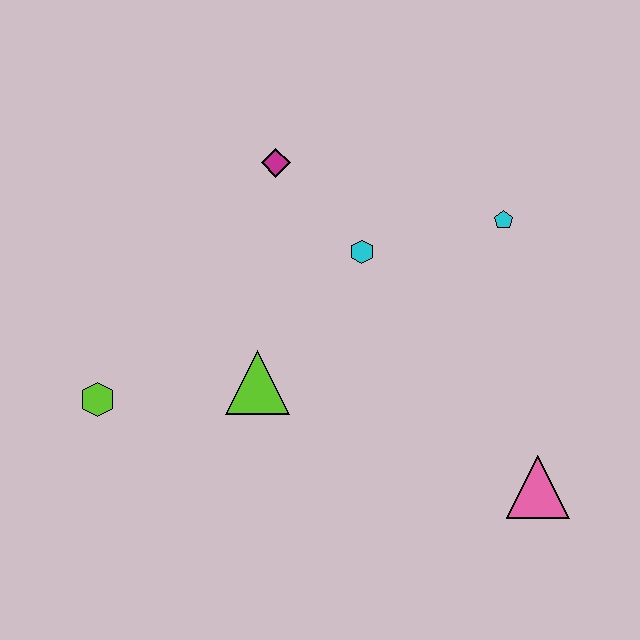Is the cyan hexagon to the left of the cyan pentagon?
Yes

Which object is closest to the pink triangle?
The cyan pentagon is closest to the pink triangle.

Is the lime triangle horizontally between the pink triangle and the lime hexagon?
Yes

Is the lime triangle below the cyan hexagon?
Yes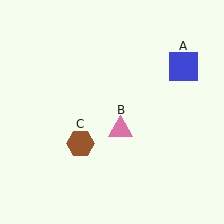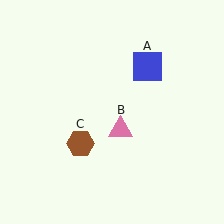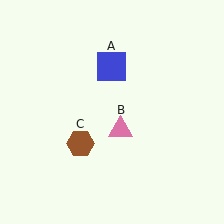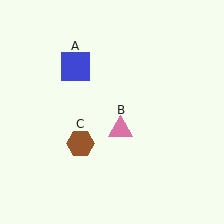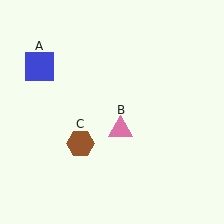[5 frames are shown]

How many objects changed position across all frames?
1 object changed position: blue square (object A).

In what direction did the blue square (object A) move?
The blue square (object A) moved left.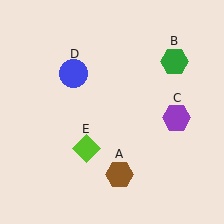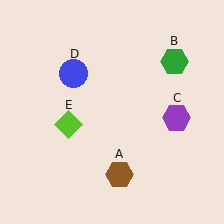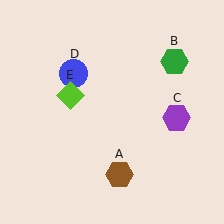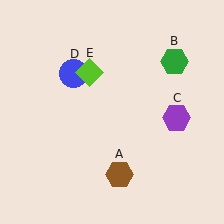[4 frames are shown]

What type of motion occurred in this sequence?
The lime diamond (object E) rotated clockwise around the center of the scene.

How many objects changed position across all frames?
1 object changed position: lime diamond (object E).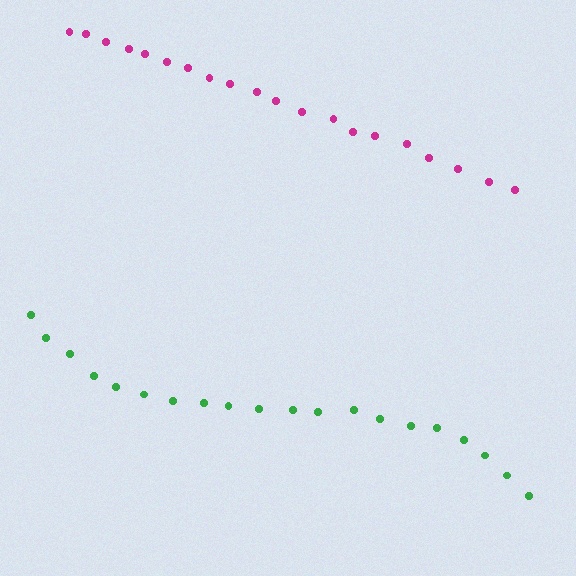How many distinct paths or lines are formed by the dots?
There are 2 distinct paths.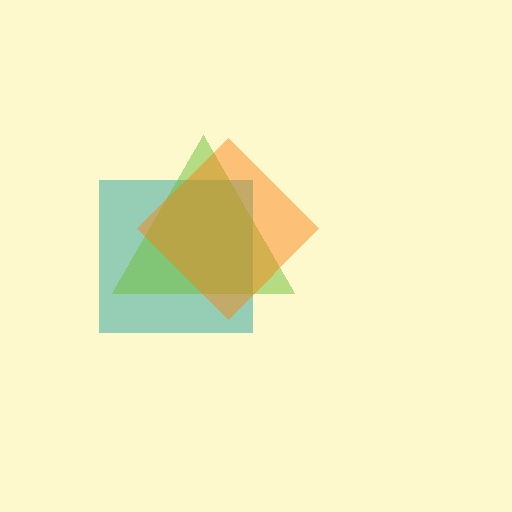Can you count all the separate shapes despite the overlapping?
Yes, there are 3 separate shapes.